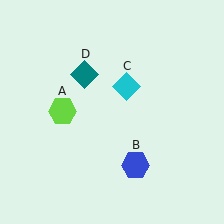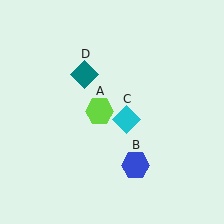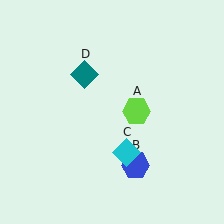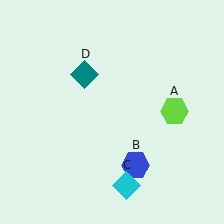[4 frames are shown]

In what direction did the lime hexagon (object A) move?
The lime hexagon (object A) moved right.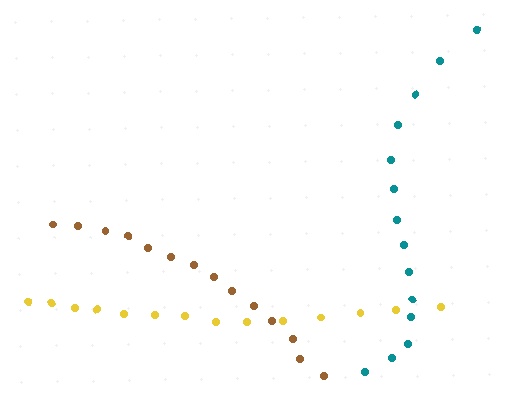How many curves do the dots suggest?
There are 3 distinct paths.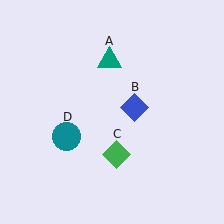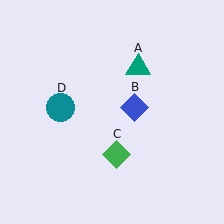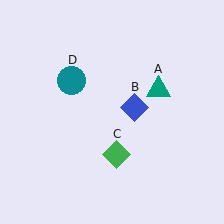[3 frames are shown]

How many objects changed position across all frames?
2 objects changed position: teal triangle (object A), teal circle (object D).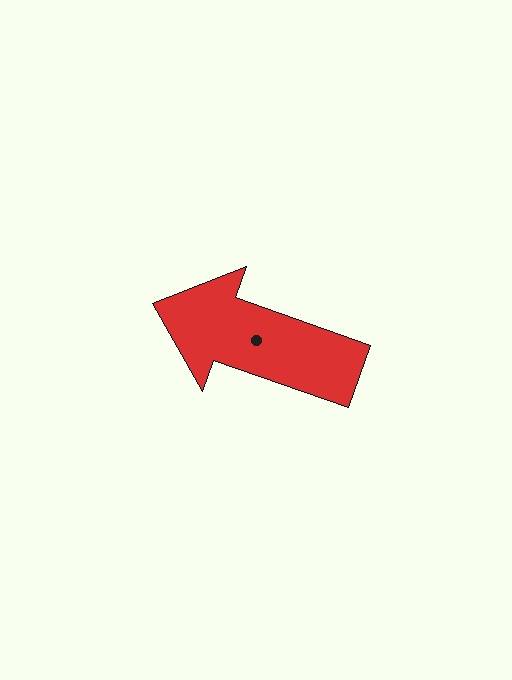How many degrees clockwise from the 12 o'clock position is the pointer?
Approximately 289 degrees.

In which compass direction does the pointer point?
West.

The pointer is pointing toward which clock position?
Roughly 10 o'clock.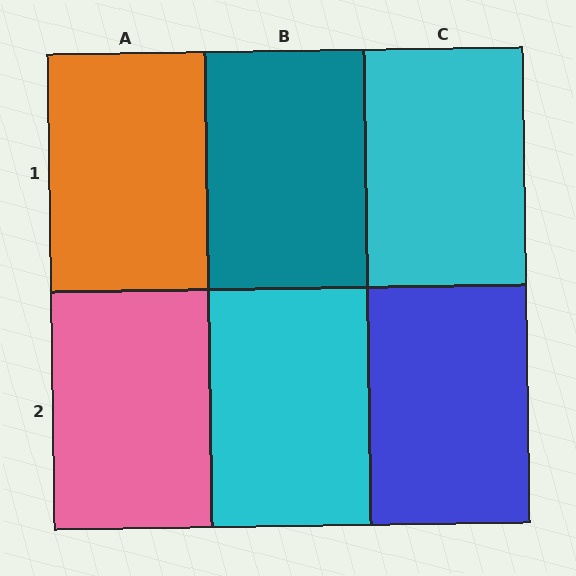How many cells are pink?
1 cell is pink.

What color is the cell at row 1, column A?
Orange.